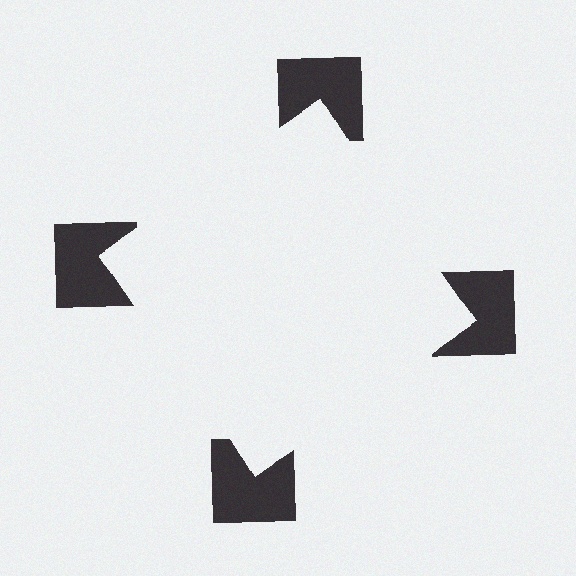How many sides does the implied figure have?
4 sides.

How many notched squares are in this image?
There are 4 — one at each vertex of the illusory square.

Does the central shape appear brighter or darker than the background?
It typically appears slightly brighter than the background, even though no actual brightness change is drawn.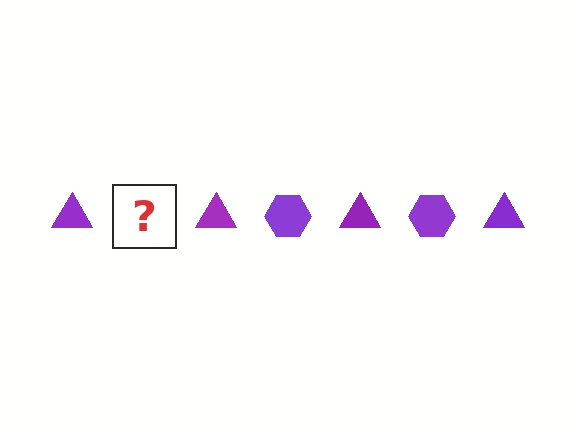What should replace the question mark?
The question mark should be replaced with a purple hexagon.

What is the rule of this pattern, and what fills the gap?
The rule is that the pattern cycles through triangle, hexagon shapes in purple. The gap should be filled with a purple hexagon.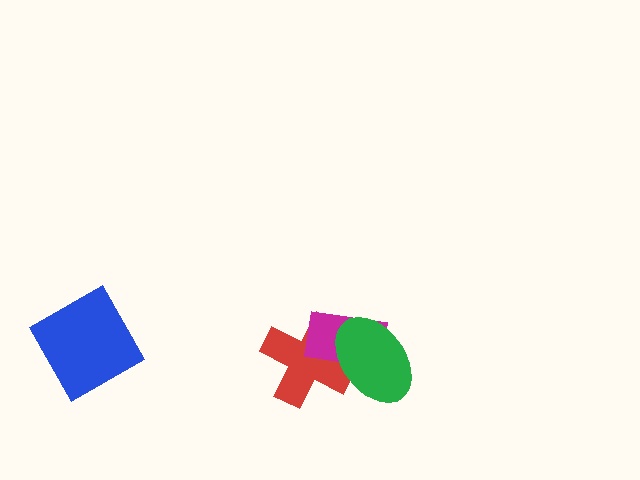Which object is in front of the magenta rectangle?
The green ellipse is in front of the magenta rectangle.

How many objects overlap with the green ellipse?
2 objects overlap with the green ellipse.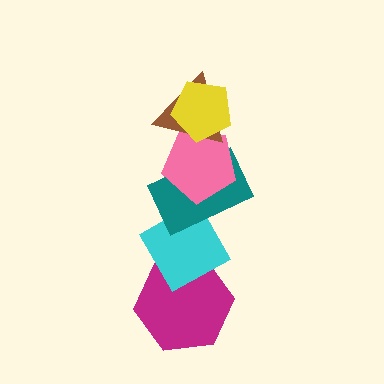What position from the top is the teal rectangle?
The teal rectangle is 4th from the top.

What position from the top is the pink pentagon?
The pink pentagon is 3rd from the top.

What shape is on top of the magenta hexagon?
The cyan diamond is on top of the magenta hexagon.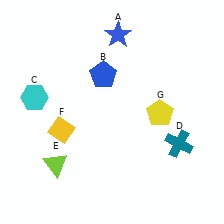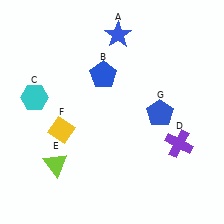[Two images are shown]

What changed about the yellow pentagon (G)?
In Image 1, G is yellow. In Image 2, it changed to blue.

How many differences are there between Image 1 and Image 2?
There are 2 differences between the two images.